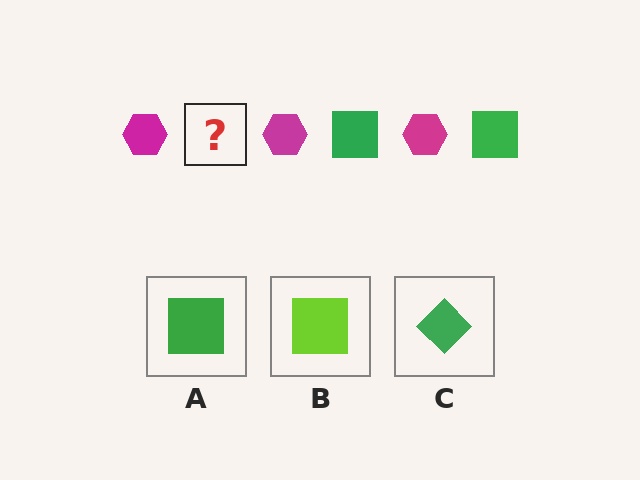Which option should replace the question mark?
Option A.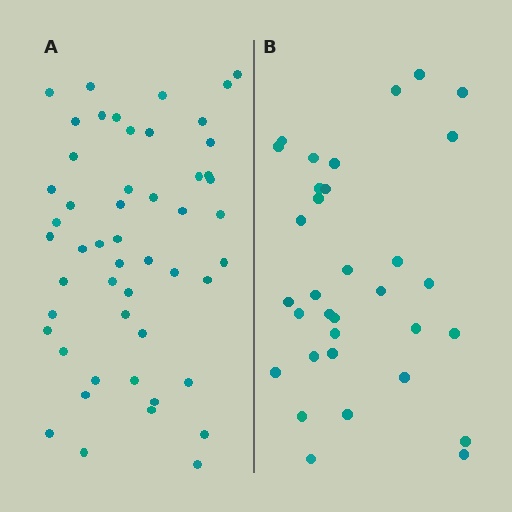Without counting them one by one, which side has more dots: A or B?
Region A (the left region) has more dots.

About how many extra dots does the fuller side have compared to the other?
Region A has approximately 20 more dots than region B.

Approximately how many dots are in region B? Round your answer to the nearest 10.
About 30 dots. (The exact count is 33, which rounds to 30.)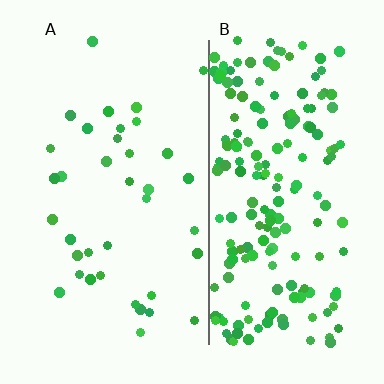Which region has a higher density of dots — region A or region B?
B (the right).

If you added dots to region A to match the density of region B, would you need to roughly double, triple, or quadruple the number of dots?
Approximately quadruple.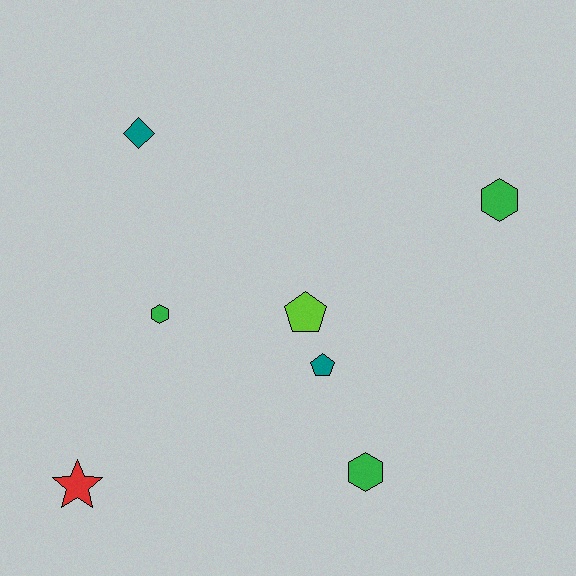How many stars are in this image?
There is 1 star.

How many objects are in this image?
There are 7 objects.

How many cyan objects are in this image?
There are no cyan objects.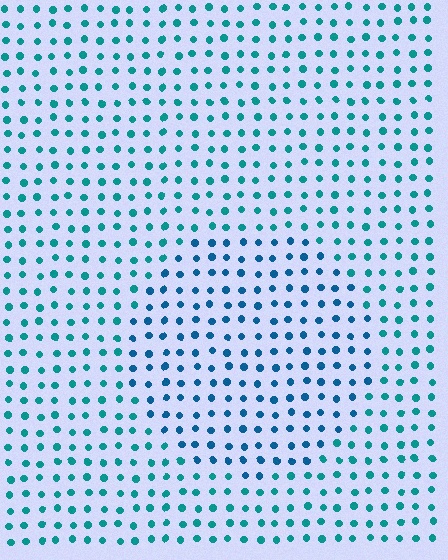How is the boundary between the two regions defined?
The boundary is defined purely by a slight shift in hue (about 26 degrees). Spacing, size, and orientation are identical on both sides.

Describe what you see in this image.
The image is filled with small teal elements in a uniform arrangement. A circle-shaped region is visible where the elements are tinted to a slightly different hue, forming a subtle color boundary.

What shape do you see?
I see a circle.